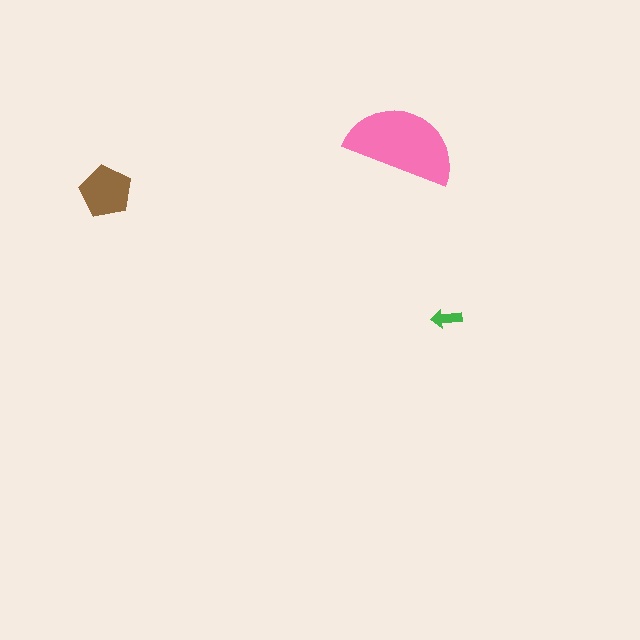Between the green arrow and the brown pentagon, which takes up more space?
The brown pentagon.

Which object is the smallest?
The green arrow.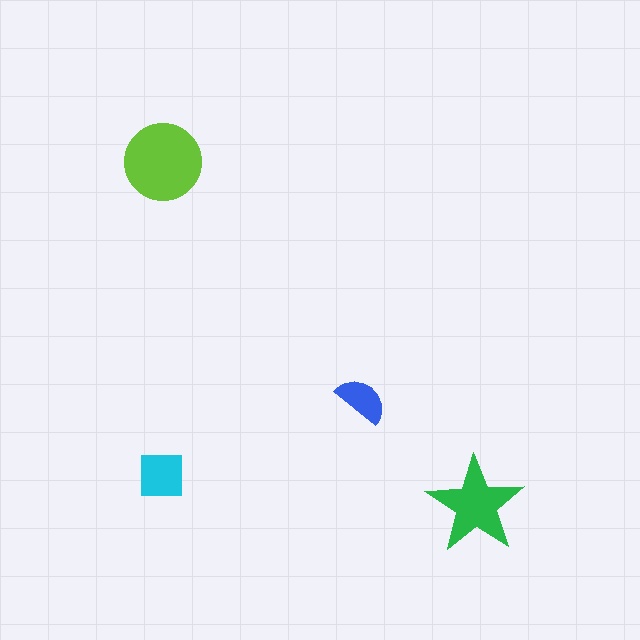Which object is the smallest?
The blue semicircle.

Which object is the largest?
The lime circle.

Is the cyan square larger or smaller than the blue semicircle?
Larger.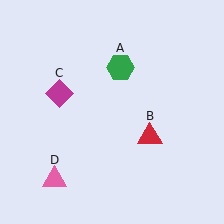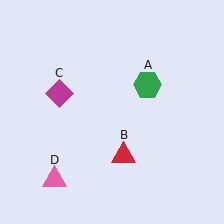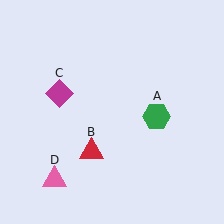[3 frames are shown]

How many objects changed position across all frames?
2 objects changed position: green hexagon (object A), red triangle (object B).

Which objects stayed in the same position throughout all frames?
Magenta diamond (object C) and pink triangle (object D) remained stationary.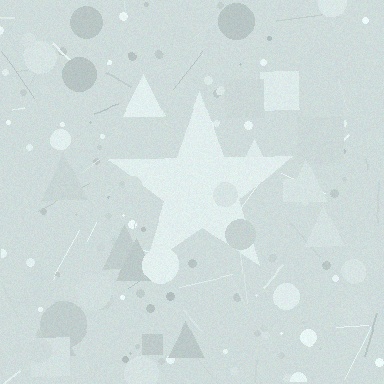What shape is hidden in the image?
A star is hidden in the image.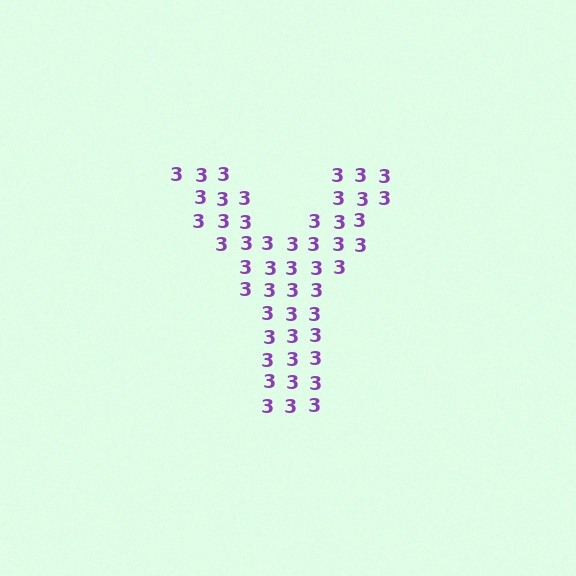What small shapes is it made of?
It is made of small digit 3's.